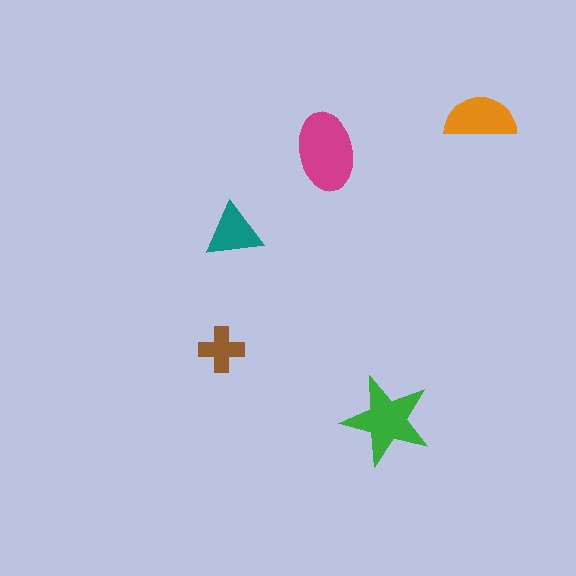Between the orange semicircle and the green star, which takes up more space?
The green star.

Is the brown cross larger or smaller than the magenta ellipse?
Smaller.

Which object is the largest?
The magenta ellipse.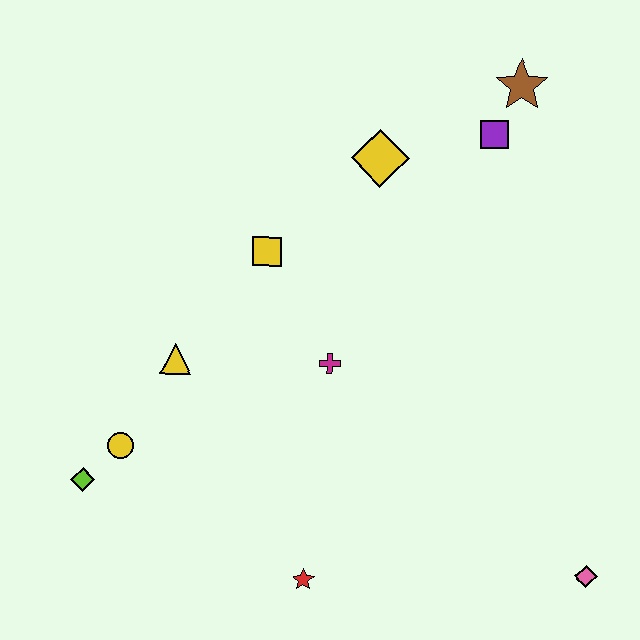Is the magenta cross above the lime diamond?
Yes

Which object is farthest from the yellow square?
The pink diamond is farthest from the yellow square.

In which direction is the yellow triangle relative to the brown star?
The yellow triangle is to the left of the brown star.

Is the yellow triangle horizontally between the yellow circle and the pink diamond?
Yes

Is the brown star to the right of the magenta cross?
Yes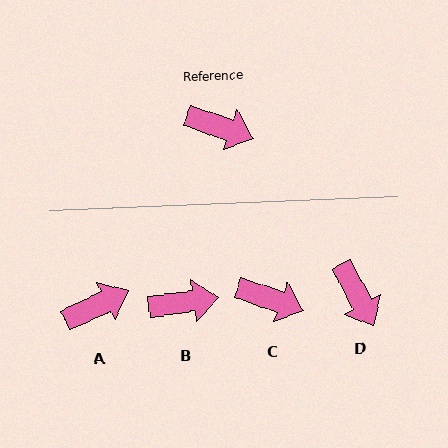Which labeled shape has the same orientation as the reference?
C.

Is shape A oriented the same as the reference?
No, it is off by about 45 degrees.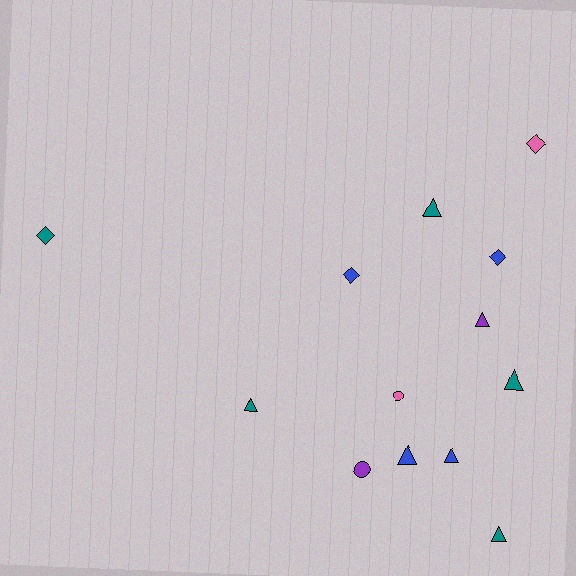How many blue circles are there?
There are no blue circles.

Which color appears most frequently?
Teal, with 5 objects.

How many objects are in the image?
There are 13 objects.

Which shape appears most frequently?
Triangle, with 7 objects.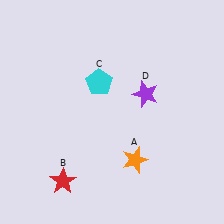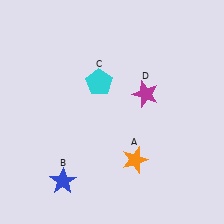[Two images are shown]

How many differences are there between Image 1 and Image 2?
There are 2 differences between the two images.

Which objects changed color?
B changed from red to blue. D changed from purple to magenta.